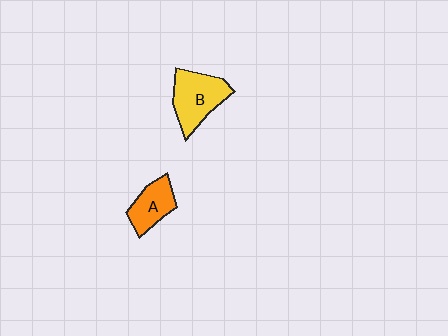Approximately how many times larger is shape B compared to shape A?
Approximately 1.4 times.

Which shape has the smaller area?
Shape A (orange).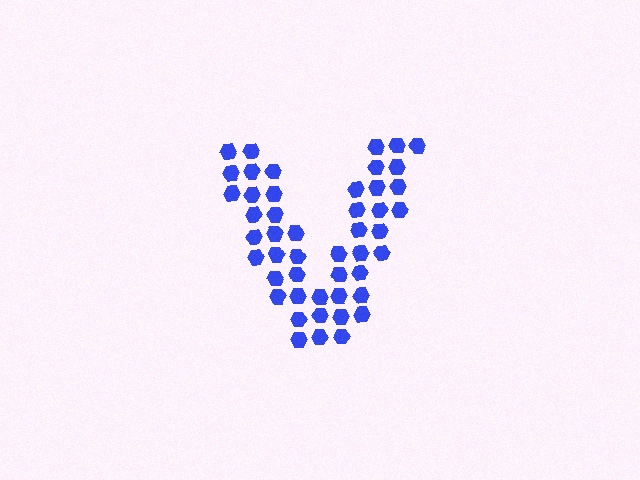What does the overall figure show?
The overall figure shows the letter V.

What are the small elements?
The small elements are hexagons.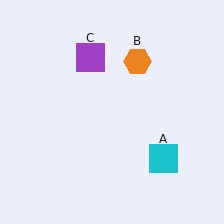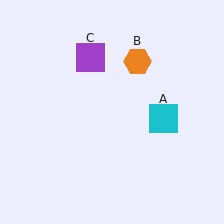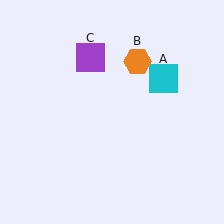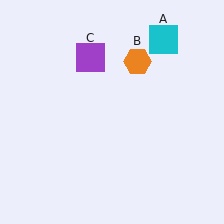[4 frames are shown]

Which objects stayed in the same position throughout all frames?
Orange hexagon (object B) and purple square (object C) remained stationary.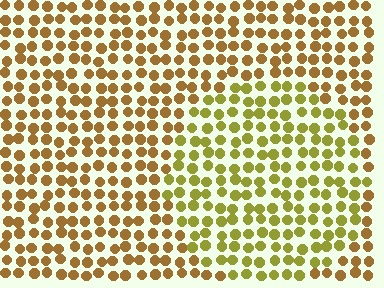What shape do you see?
I see a circle.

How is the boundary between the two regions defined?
The boundary is defined purely by a slight shift in hue (about 31 degrees). Spacing, size, and orientation are identical on both sides.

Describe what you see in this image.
The image is filled with small brown elements in a uniform arrangement. A circle-shaped region is visible where the elements are tinted to a slightly different hue, forming a subtle color boundary.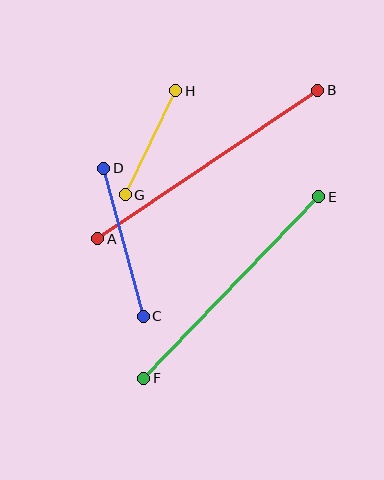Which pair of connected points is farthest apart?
Points A and B are farthest apart.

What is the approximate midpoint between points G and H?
The midpoint is at approximately (151, 143) pixels.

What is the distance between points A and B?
The distance is approximately 266 pixels.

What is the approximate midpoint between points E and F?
The midpoint is at approximately (231, 287) pixels.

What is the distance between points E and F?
The distance is approximately 253 pixels.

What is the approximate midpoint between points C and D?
The midpoint is at approximately (123, 242) pixels.